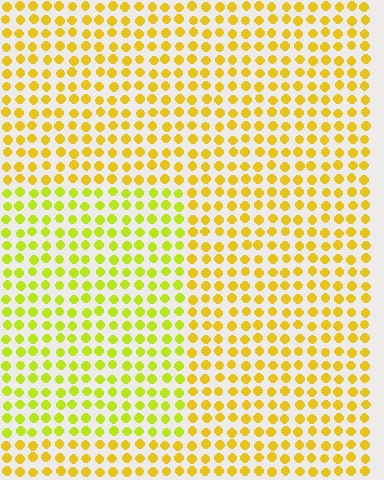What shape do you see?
I see a rectangle.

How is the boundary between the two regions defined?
The boundary is defined purely by a slight shift in hue (about 25 degrees). Spacing, size, and orientation are identical on both sides.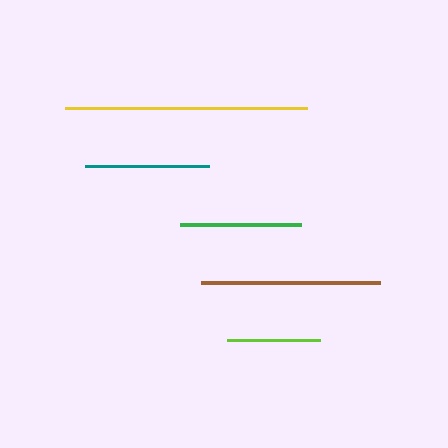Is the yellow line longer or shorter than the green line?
The yellow line is longer than the green line.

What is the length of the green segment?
The green segment is approximately 121 pixels long.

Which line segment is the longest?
The yellow line is the longest at approximately 243 pixels.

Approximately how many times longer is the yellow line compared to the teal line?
The yellow line is approximately 2.0 times the length of the teal line.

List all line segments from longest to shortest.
From longest to shortest: yellow, brown, teal, green, lime.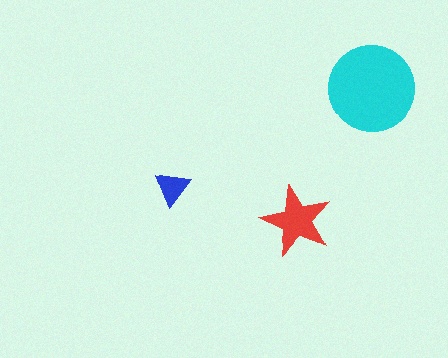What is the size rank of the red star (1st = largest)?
2nd.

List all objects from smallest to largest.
The blue triangle, the red star, the cyan circle.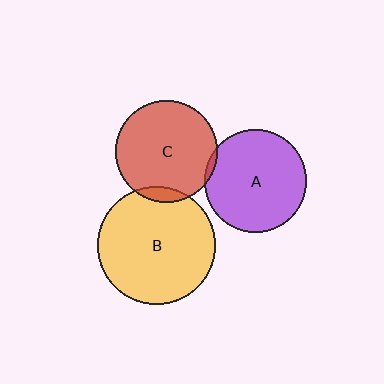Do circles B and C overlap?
Yes.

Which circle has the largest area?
Circle B (yellow).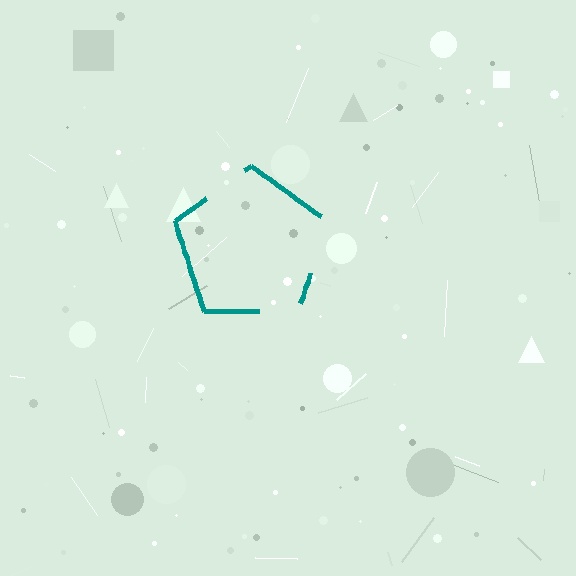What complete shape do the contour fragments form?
The contour fragments form a pentagon.